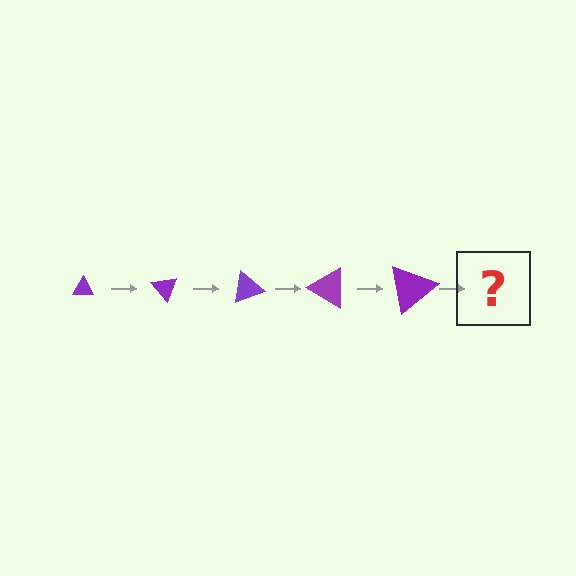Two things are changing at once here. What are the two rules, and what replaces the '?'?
The two rules are that the triangle grows larger each step and it rotates 50 degrees each step. The '?' should be a triangle, larger than the previous one and rotated 250 degrees from the start.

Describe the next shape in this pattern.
It should be a triangle, larger than the previous one and rotated 250 degrees from the start.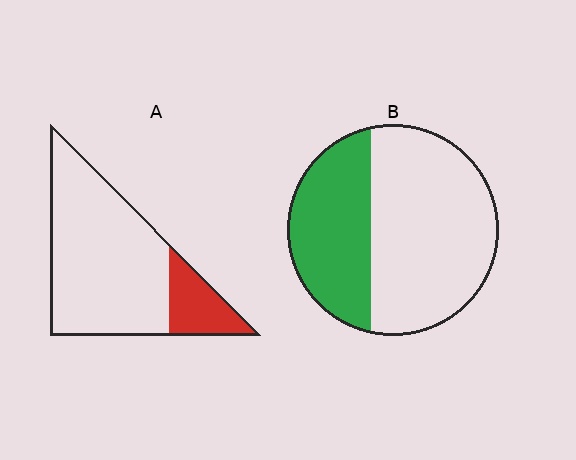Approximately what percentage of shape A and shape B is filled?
A is approximately 20% and B is approximately 35%.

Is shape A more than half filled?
No.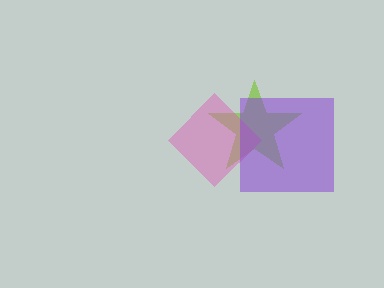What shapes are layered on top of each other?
The layered shapes are: a lime star, a pink diamond, a purple square.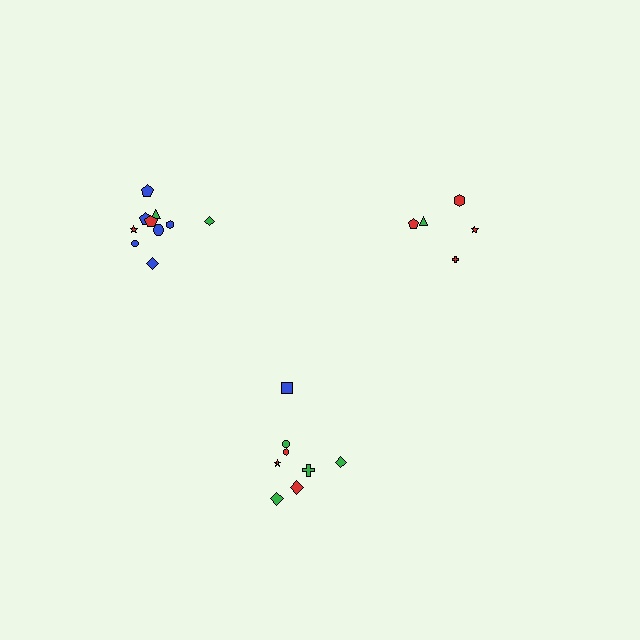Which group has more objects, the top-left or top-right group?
The top-left group.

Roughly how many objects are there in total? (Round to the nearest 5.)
Roughly 25 objects in total.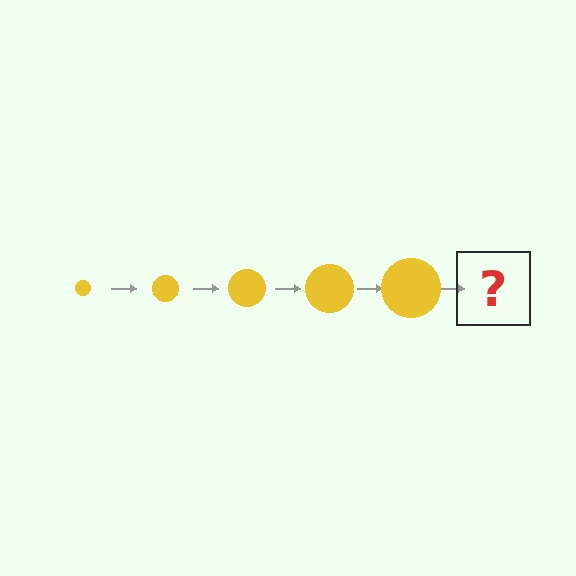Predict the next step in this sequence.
The next step is a yellow circle, larger than the previous one.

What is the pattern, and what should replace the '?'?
The pattern is that the circle gets progressively larger each step. The '?' should be a yellow circle, larger than the previous one.